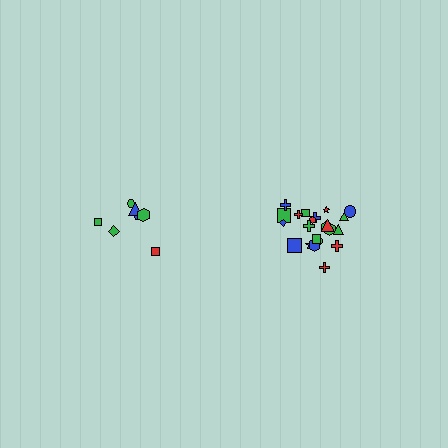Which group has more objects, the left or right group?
The right group.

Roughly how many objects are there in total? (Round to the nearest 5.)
Roughly 30 objects in total.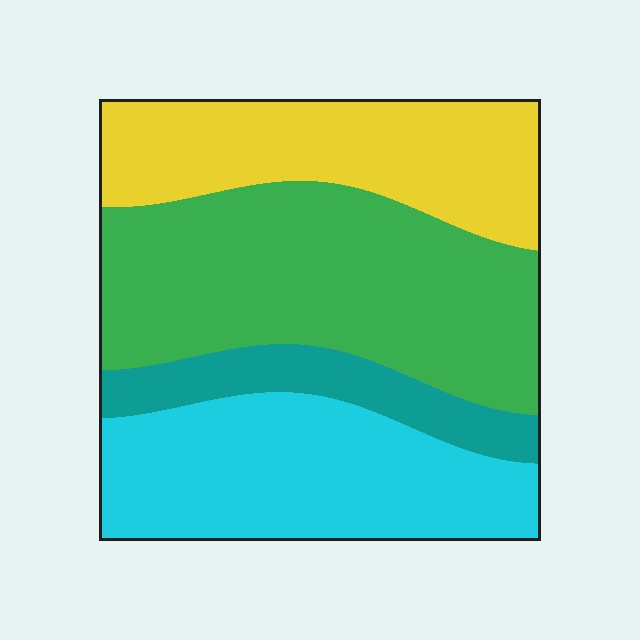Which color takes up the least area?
Teal, at roughly 10%.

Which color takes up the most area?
Green, at roughly 35%.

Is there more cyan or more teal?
Cyan.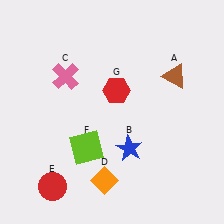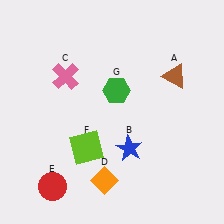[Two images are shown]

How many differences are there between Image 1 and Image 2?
There is 1 difference between the two images.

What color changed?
The hexagon (G) changed from red in Image 1 to green in Image 2.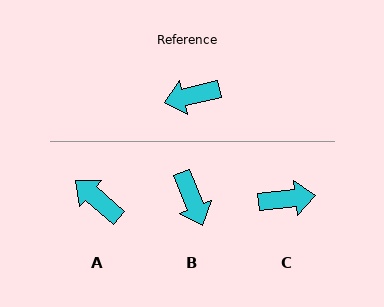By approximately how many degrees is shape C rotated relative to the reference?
Approximately 172 degrees counter-clockwise.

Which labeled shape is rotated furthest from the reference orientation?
C, about 172 degrees away.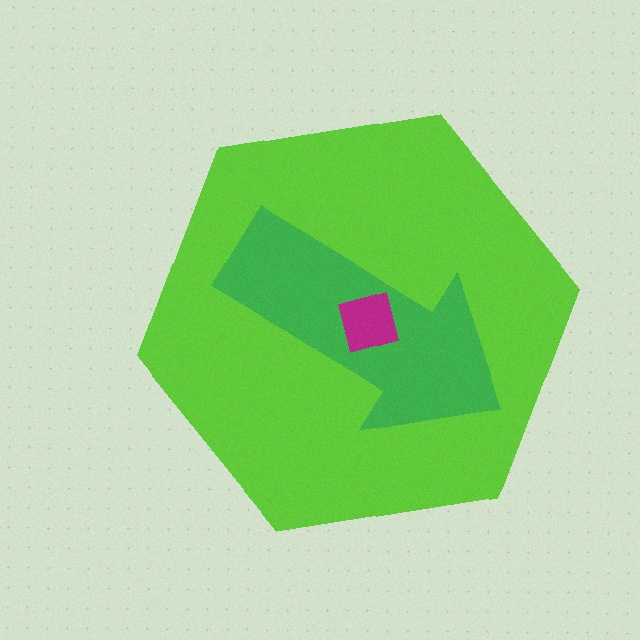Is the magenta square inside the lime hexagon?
Yes.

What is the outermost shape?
The lime hexagon.